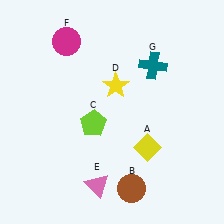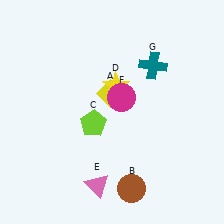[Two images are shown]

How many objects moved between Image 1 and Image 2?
2 objects moved between the two images.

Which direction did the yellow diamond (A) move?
The yellow diamond (A) moved up.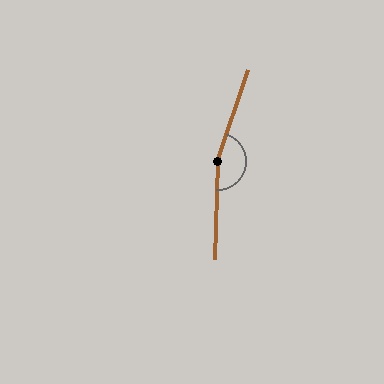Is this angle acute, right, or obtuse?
It is obtuse.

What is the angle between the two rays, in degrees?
Approximately 163 degrees.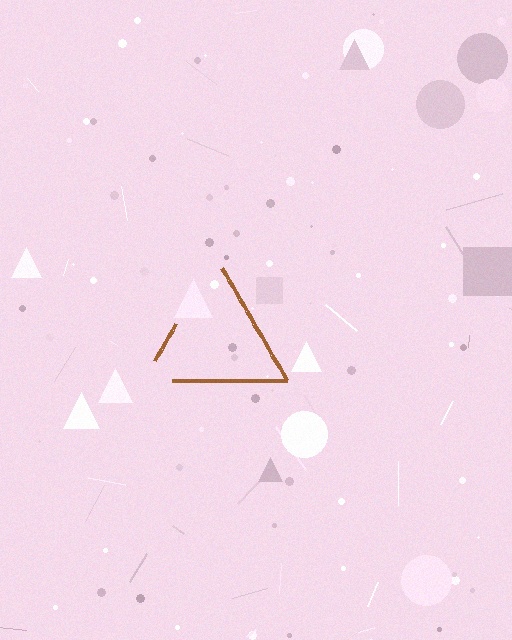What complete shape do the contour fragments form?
The contour fragments form a triangle.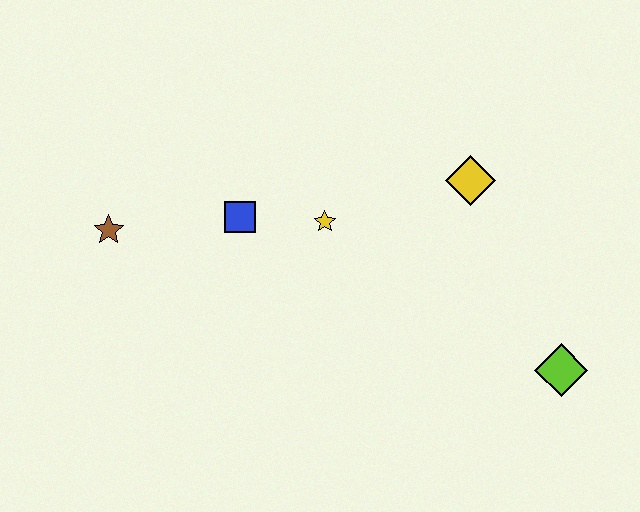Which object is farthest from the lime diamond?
The brown star is farthest from the lime diamond.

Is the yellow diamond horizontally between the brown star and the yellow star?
No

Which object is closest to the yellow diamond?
The yellow star is closest to the yellow diamond.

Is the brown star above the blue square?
No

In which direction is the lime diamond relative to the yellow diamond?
The lime diamond is below the yellow diamond.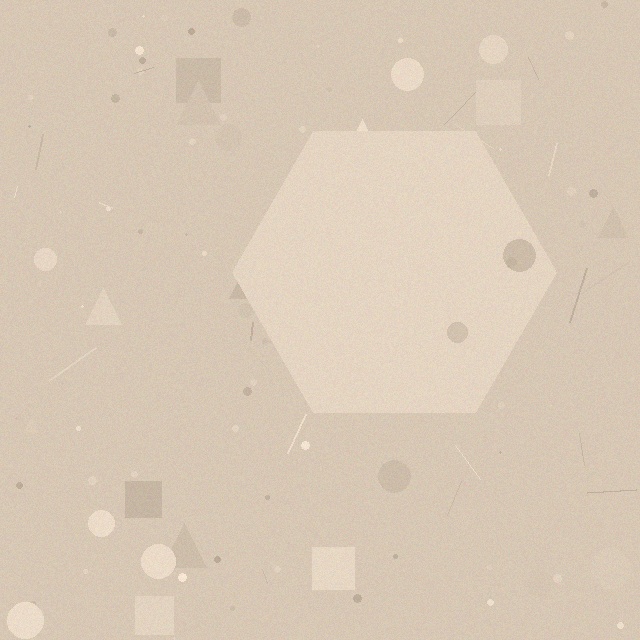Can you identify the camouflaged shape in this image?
The camouflaged shape is a hexagon.